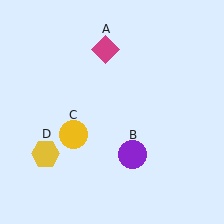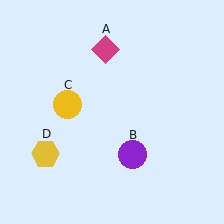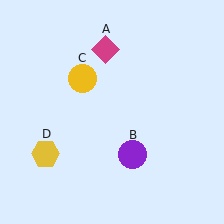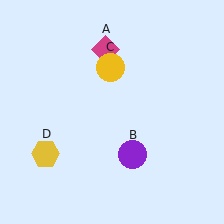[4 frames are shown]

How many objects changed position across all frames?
1 object changed position: yellow circle (object C).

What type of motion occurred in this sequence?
The yellow circle (object C) rotated clockwise around the center of the scene.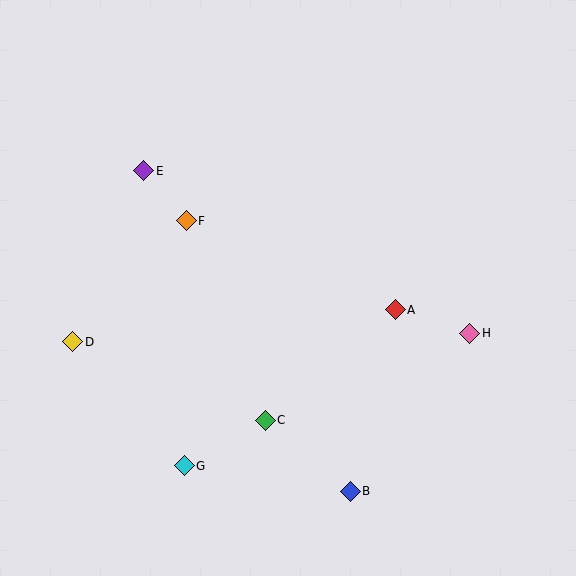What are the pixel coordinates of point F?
Point F is at (186, 221).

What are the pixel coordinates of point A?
Point A is at (395, 310).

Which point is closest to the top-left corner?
Point E is closest to the top-left corner.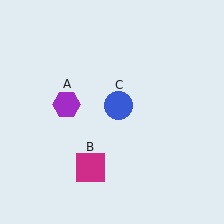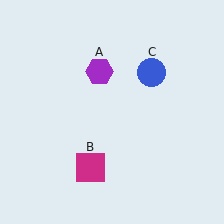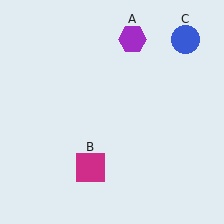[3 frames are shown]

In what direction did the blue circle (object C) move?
The blue circle (object C) moved up and to the right.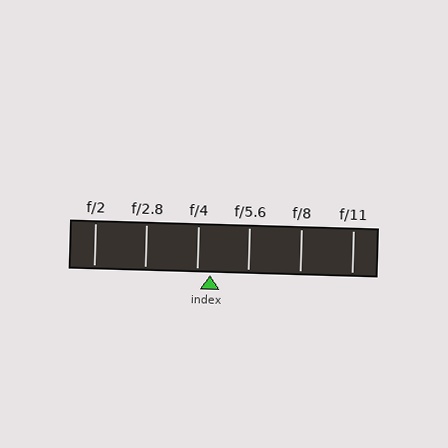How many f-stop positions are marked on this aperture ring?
There are 6 f-stop positions marked.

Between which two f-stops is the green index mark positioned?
The index mark is between f/4 and f/5.6.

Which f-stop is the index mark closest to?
The index mark is closest to f/4.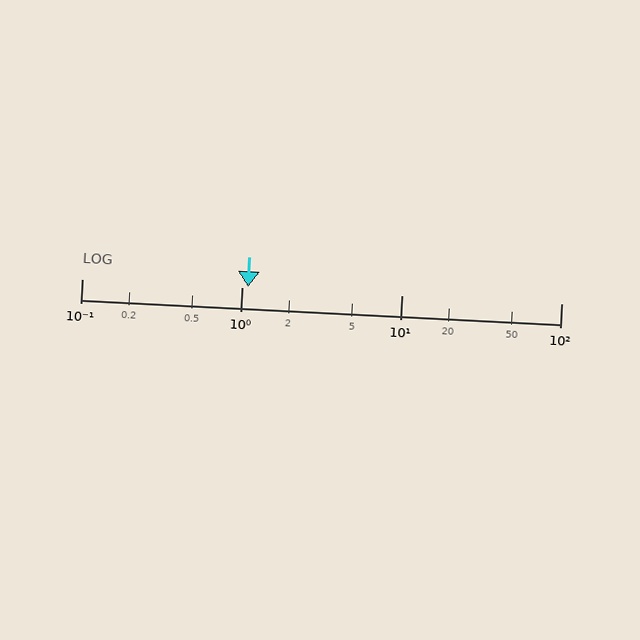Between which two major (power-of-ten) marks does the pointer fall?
The pointer is between 1 and 10.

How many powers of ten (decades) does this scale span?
The scale spans 3 decades, from 0.1 to 100.